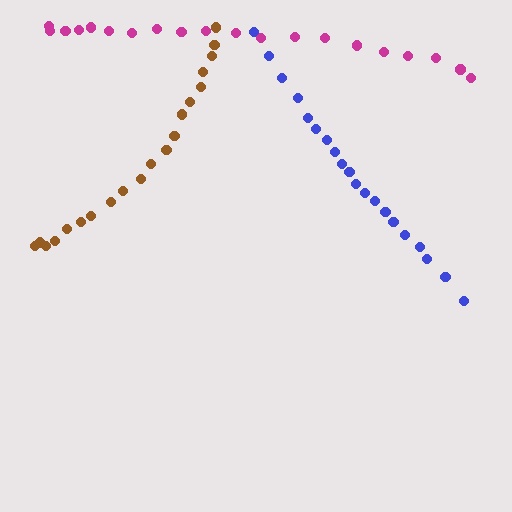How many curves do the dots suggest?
There are 3 distinct paths.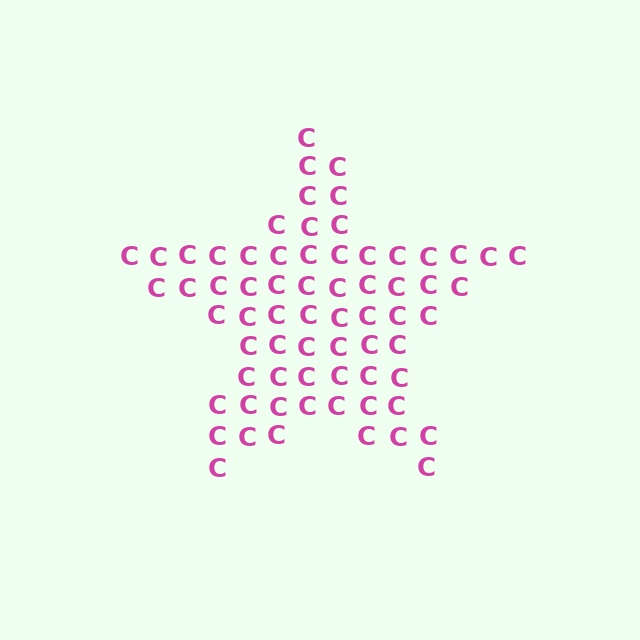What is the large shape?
The large shape is a star.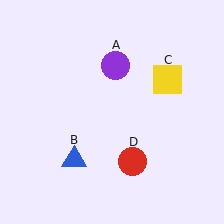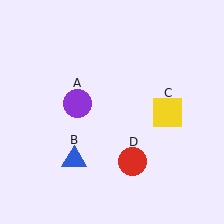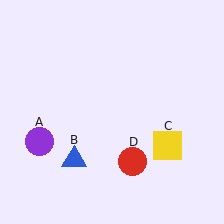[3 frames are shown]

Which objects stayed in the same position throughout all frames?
Blue triangle (object B) and red circle (object D) remained stationary.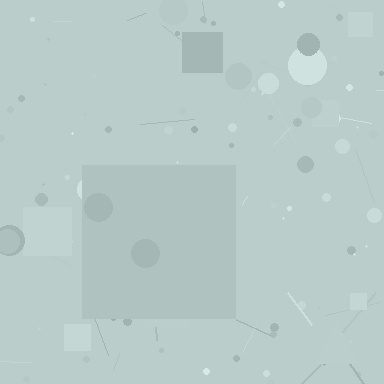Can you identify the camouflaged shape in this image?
The camouflaged shape is a square.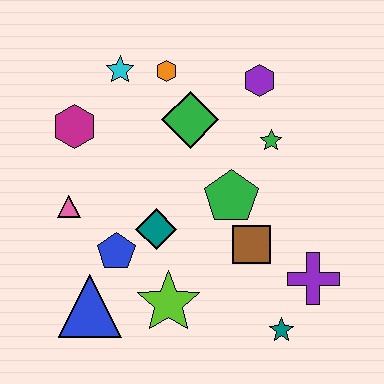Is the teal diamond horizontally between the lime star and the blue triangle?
Yes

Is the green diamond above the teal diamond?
Yes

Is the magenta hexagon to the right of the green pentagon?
No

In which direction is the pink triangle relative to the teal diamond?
The pink triangle is to the left of the teal diamond.